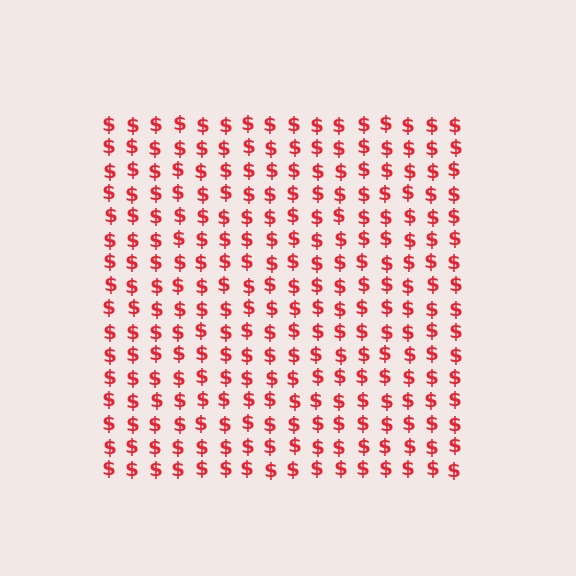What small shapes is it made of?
It is made of small dollar signs.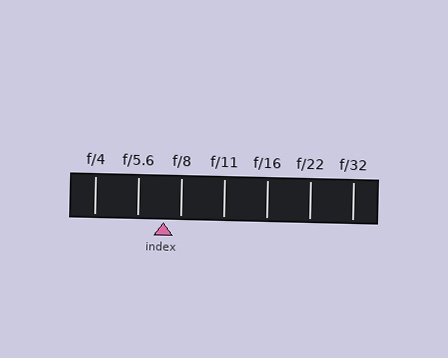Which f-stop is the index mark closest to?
The index mark is closest to f/8.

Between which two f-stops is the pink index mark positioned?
The index mark is between f/5.6 and f/8.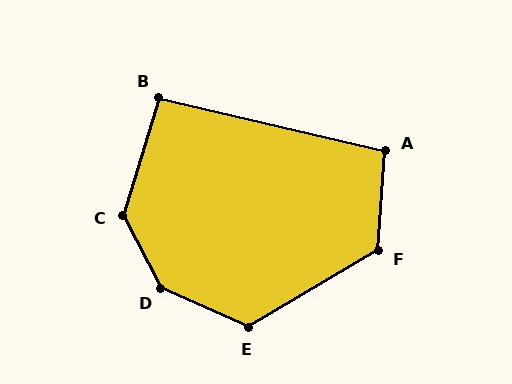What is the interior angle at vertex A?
Approximately 99 degrees (obtuse).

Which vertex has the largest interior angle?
D, at approximately 142 degrees.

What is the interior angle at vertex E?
Approximately 125 degrees (obtuse).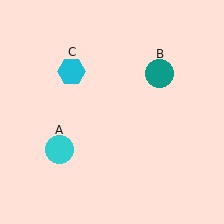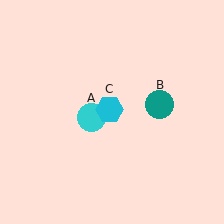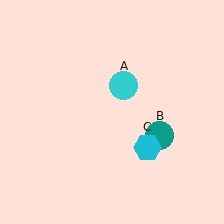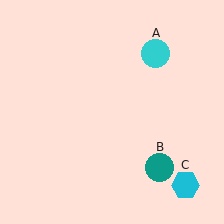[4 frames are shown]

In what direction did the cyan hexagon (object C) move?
The cyan hexagon (object C) moved down and to the right.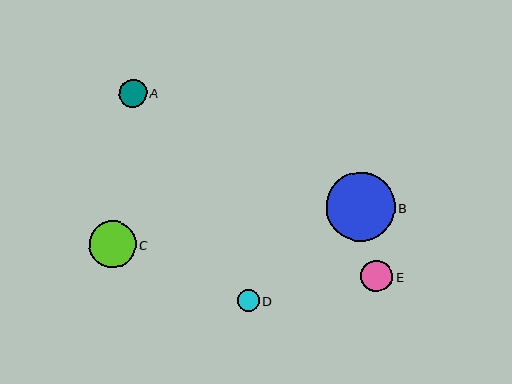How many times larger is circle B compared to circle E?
Circle B is approximately 2.2 times the size of circle E.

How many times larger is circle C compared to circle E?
Circle C is approximately 1.5 times the size of circle E.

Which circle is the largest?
Circle B is the largest with a size of approximately 68 pixels.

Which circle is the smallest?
Circle D is the smallest with a size of approximately 22 pixels.